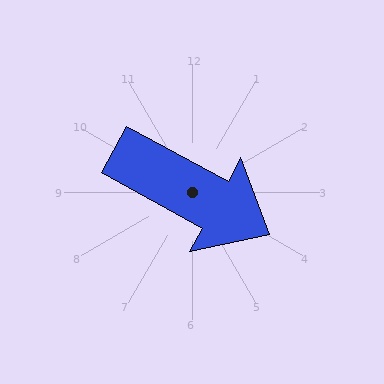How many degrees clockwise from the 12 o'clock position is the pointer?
Approximately 119 degrees.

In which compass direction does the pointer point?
Southeast.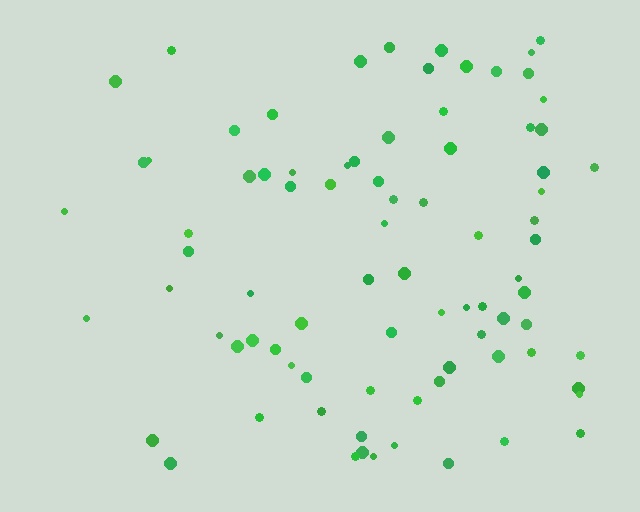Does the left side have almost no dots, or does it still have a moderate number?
Still a moderate number, just noticeably fewer than the right.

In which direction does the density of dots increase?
From left to right, with the right side densest.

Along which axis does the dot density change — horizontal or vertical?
Horizontal.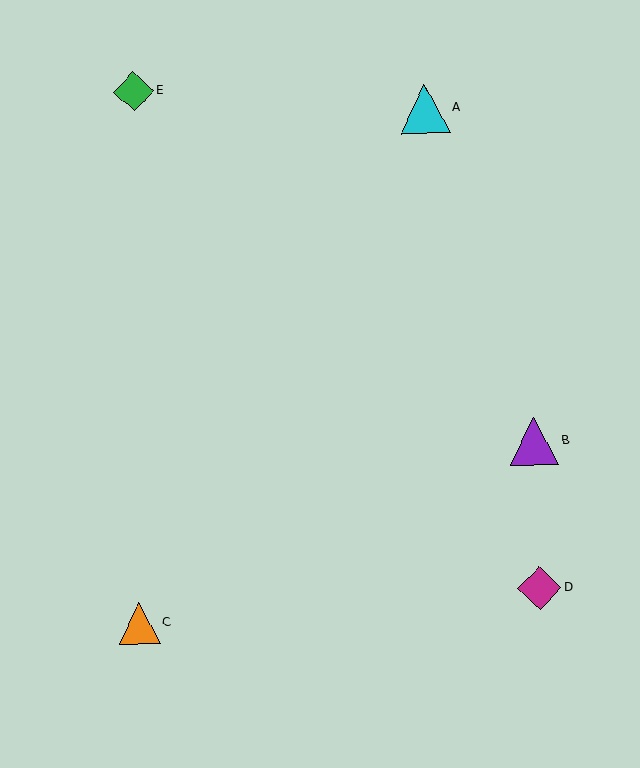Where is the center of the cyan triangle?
The center of the cyan triangle is at (425, 108).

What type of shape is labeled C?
Shape C is an orange triangle.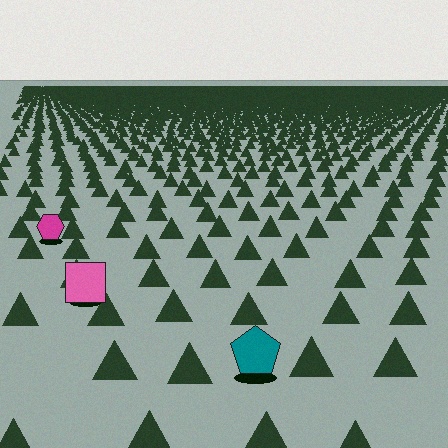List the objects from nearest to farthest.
From nearest to farthest: the teal pentagon, the pink square, the magenta hexagon.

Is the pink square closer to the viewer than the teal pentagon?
No. The teal pentagon is closer — you can tell from the texture gradient: the ground texture is coarser near it.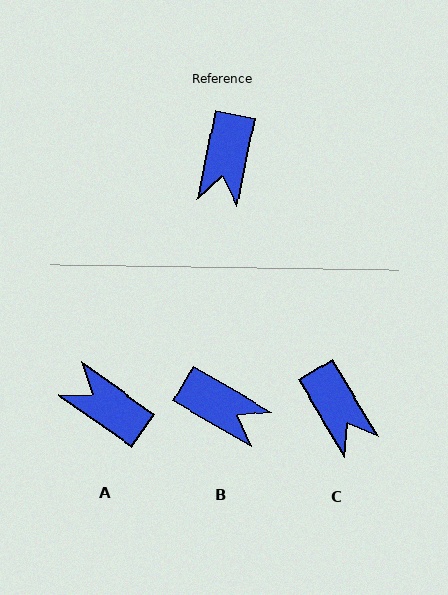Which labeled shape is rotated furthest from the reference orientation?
A, about 114 degrees away.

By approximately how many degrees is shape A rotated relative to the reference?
Approximately 114 degrees clockwise.